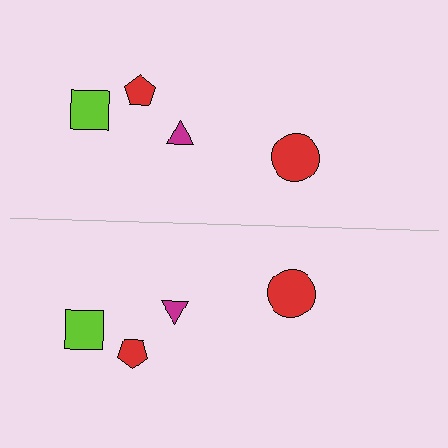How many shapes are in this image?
There are 8 shapes in this image.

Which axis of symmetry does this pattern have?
The pattern has a horizontal axis of symmetry running through the center of the image.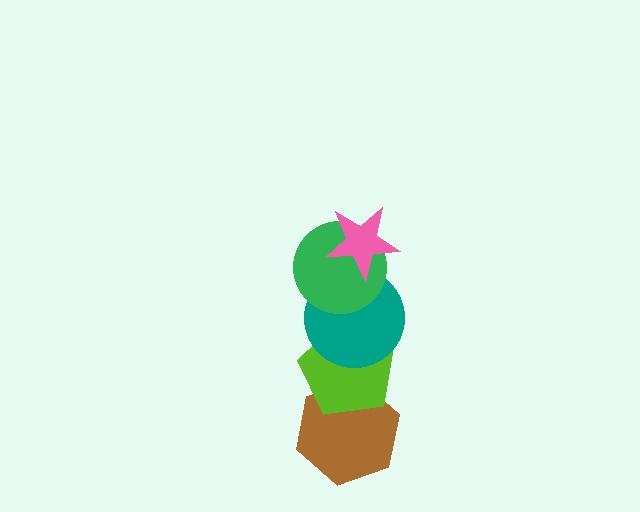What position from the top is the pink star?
The pink star is 1st from the top.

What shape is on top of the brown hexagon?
The lime pentagon is on top of the brown hexagon.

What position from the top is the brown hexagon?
The brown hexagon is 5th from the top.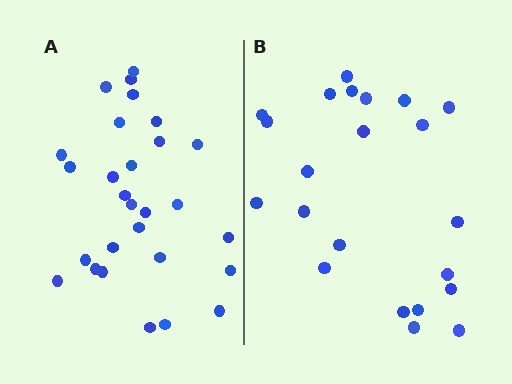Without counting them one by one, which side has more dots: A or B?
Region A (the left region) has more dots.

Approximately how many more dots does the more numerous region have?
Region A has about 6 more dots than region B.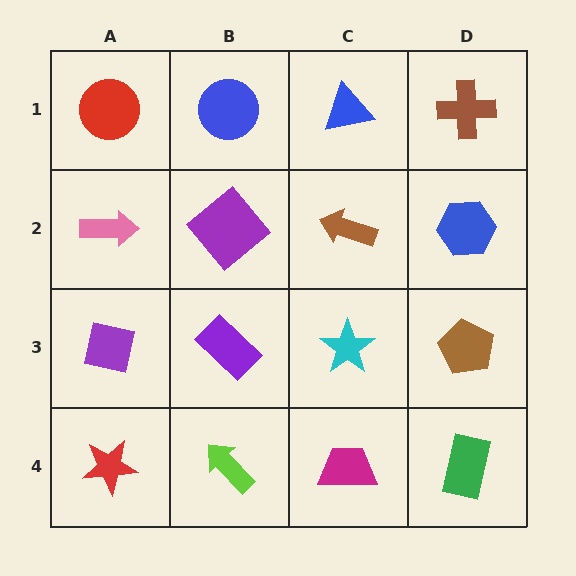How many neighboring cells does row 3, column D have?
3.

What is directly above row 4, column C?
A cyan star.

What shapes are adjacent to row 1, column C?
A brown arrow (row 2, column C), a blue circle (row 1, column B), a brown cross (row 1, column D).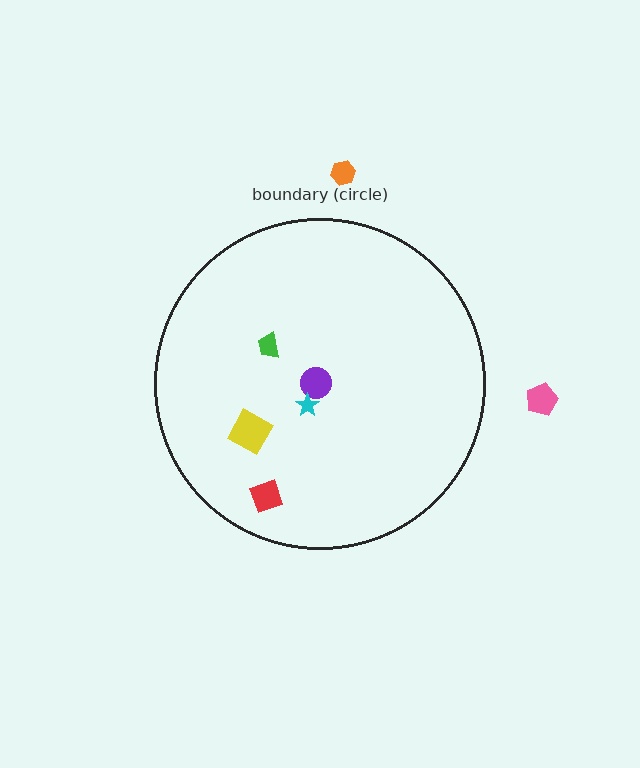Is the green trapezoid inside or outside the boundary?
Inside.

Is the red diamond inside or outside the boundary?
Inside.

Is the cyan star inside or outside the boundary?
Inside.